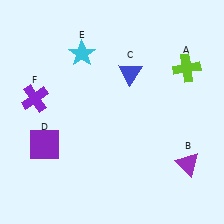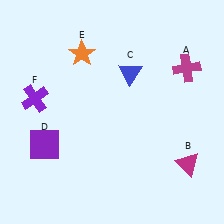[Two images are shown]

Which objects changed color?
A changed from lime to magenta. B changed from purple to magenta. E changed from cyan to orange.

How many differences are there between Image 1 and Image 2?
There are 3 differences between the two images.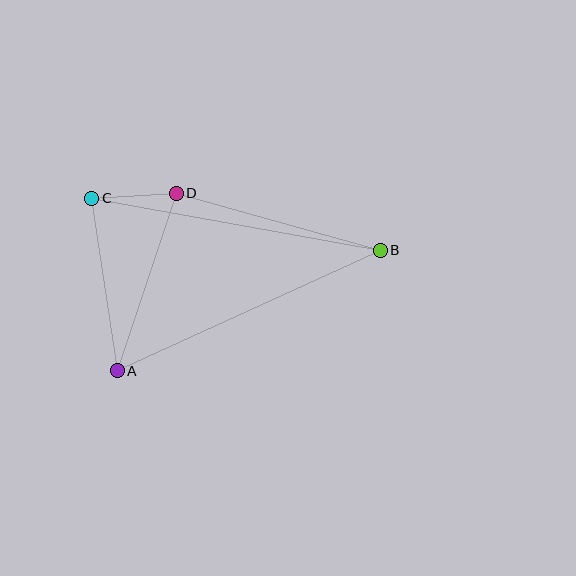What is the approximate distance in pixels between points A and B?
The distance between A and B is approximately 290 pixels.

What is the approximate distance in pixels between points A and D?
The distance between A and D is approximately 187 pixels.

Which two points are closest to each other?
Points C and D are closest to each other.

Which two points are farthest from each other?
Points B and C are farthest from each other.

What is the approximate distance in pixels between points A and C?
The distance between A and C is approximately 175 pixels.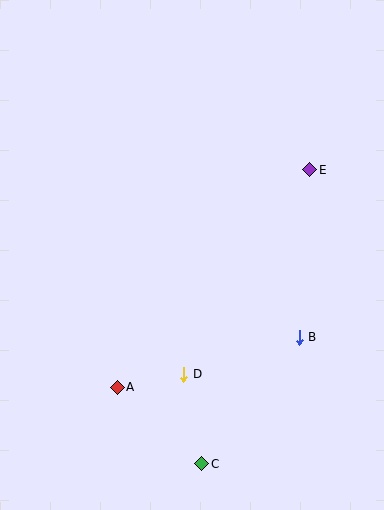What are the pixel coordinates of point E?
Point E is at (310, 170).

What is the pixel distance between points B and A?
The distance between B and A is 189 pixels.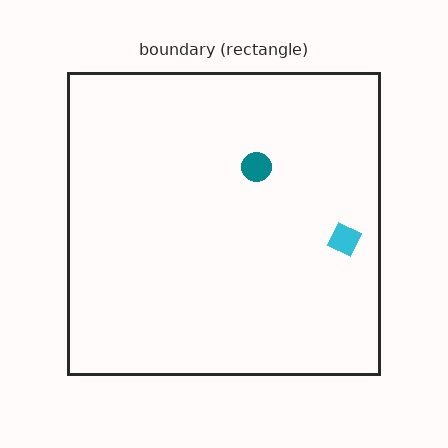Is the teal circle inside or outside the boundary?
Inside.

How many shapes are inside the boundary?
2 inside, 0 outside.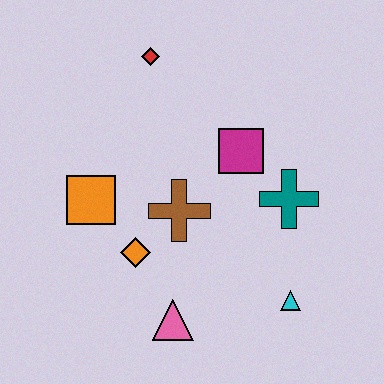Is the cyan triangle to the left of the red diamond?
No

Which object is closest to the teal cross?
The magenta square is closest to the teal cross.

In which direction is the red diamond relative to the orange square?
The red diamond is above the orange square.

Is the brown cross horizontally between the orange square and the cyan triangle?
Yes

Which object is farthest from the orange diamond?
The red diamond is farthest from the orange diamond.